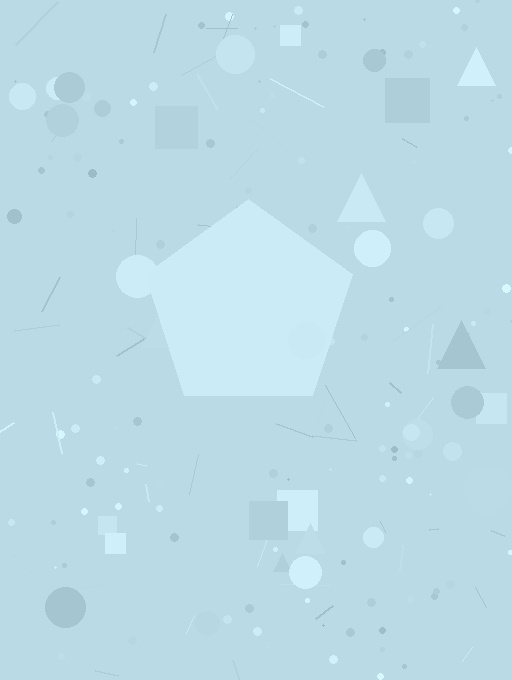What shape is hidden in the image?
A pentagon is hidden in the image.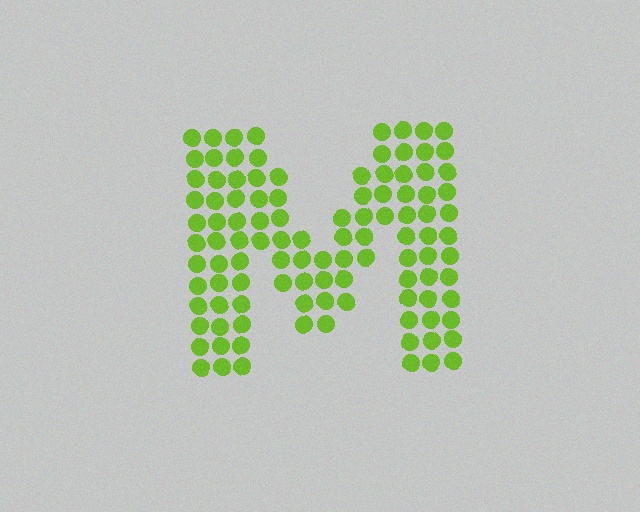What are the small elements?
The small elements are circles.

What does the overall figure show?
The overall figure shows the letter M.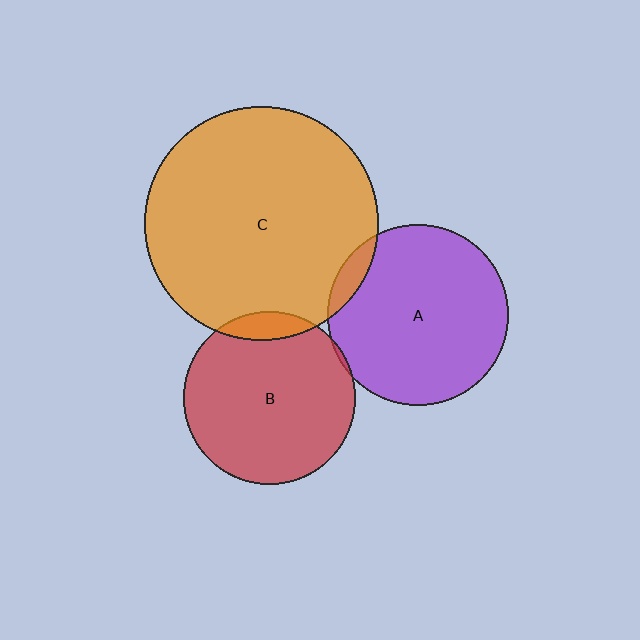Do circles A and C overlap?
Yes.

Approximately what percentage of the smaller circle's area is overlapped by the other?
Approximately 5%.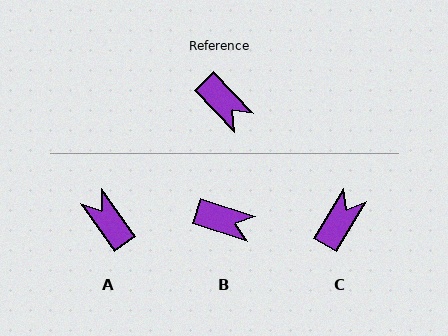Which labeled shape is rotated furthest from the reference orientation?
A, about 171 degrees away.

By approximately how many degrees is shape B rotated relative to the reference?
Approximately 27 degrees counter-clockwise.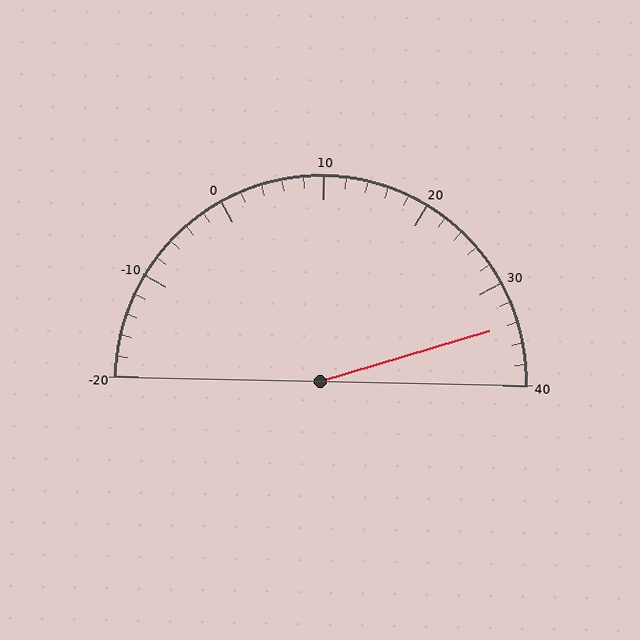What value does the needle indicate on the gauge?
The needle indicates approximately 34.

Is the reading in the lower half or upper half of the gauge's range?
The reading is in the upper half of the range (-20 to 40).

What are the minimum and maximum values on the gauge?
The gauge ranges from -20 to 40.